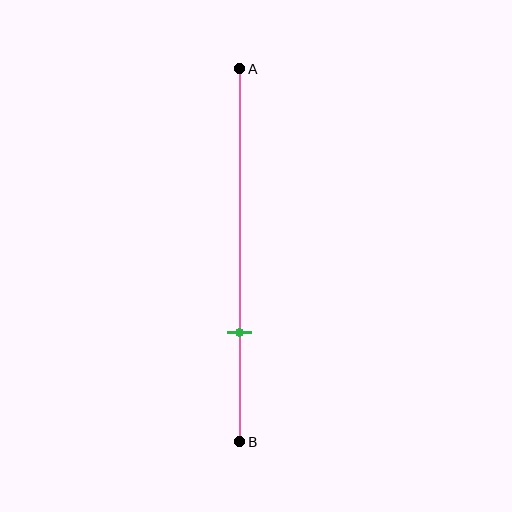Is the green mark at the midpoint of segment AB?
No, the mark is at about 70% from A, not at the 50% midpoint.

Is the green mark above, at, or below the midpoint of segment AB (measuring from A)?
The green mark is below the midpoint of segment AB.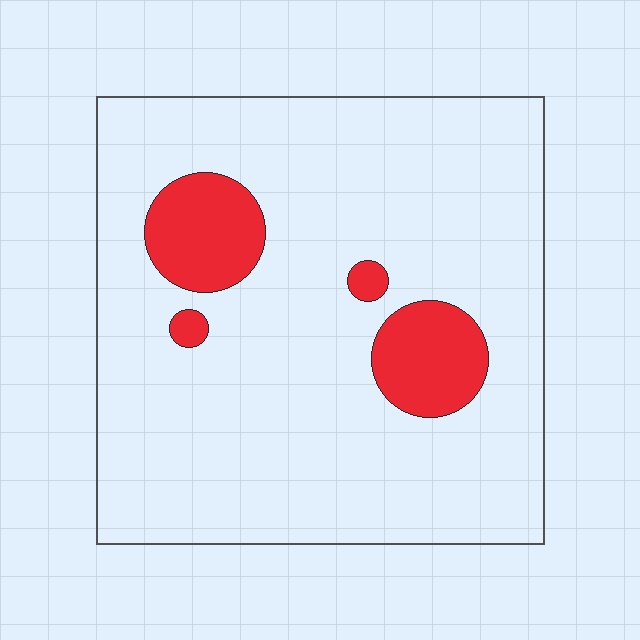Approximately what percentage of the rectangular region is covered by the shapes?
Approximately 10%.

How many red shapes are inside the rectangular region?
4.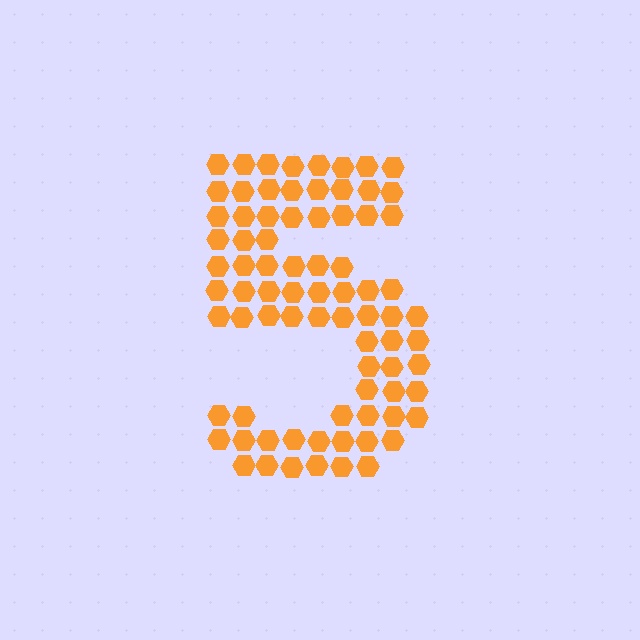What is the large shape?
The large shape is the digit 5.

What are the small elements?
The small elements are hexagons.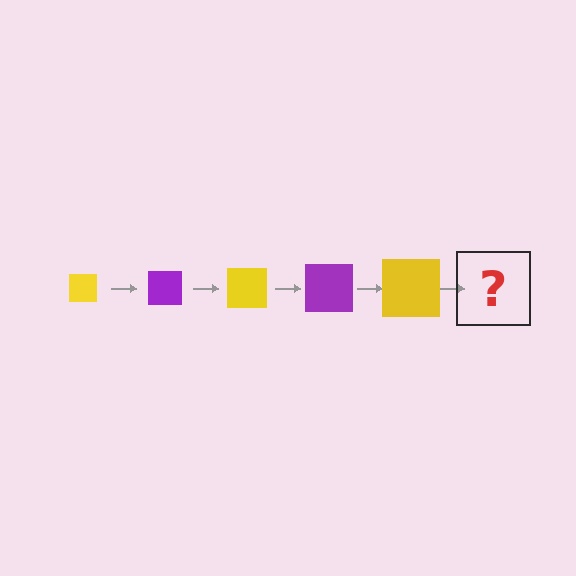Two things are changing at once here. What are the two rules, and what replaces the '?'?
The two rules are that the square grows larger each step and the color cycles through yellow and purple. The '?' should be a purple square, larger than the previous one.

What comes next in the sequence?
The next element should be a purple square, larger than the previous one.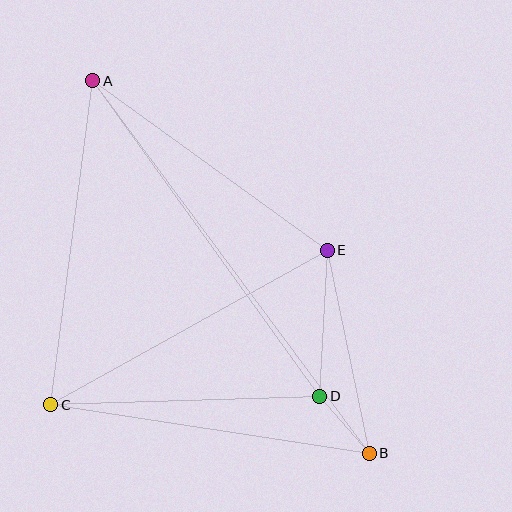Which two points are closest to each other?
Points B and D are closest to each other.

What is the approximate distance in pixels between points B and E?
The distance between B and E is approximately 207 pixels.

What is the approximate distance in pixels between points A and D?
The distance between A and D is approximately 389 pixels.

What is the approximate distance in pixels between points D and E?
The distance between D and E is approximately 147 pixels.